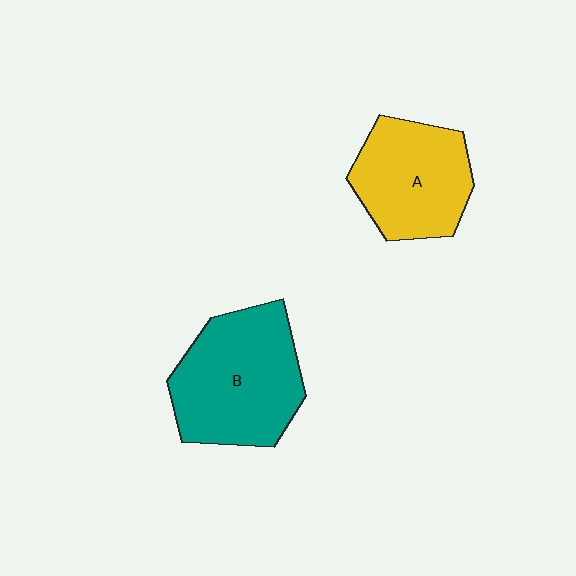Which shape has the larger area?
Shape B (teal).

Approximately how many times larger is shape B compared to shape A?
Approximately 1.3 times.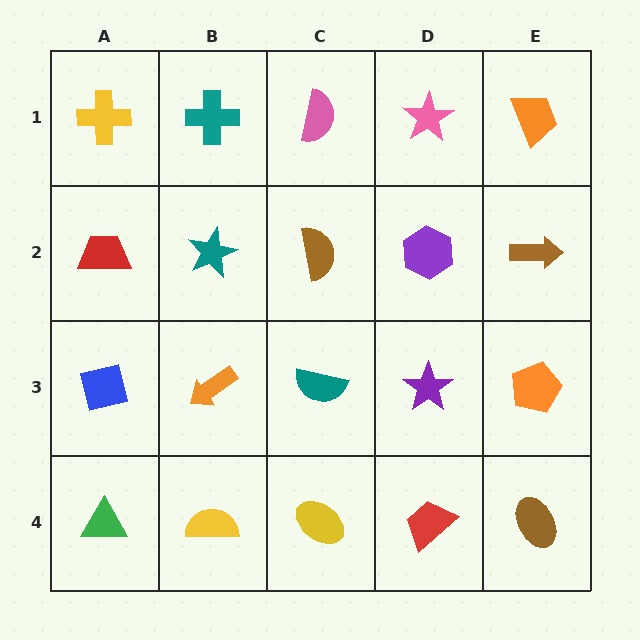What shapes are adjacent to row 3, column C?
A brown semicircle (row 2, column C), a yellow ellipse (row 4, column C), an orange arrow (row 3, column B), a purple star (row 3, column D).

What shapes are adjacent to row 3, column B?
A teal star (row 2, column B), a yellow semicircle (row 4, column B), a blue square (row 3, column A), a teal semicircle (row 3, column C).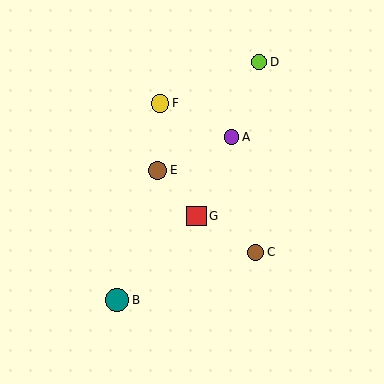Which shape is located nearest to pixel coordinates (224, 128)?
The purple circle (labeled A) at (232, 137) is nearest to that location.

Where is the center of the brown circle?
The center of the brown circle is at (256, 252).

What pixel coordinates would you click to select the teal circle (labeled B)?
Click at (117, 300) to select the teal circle B.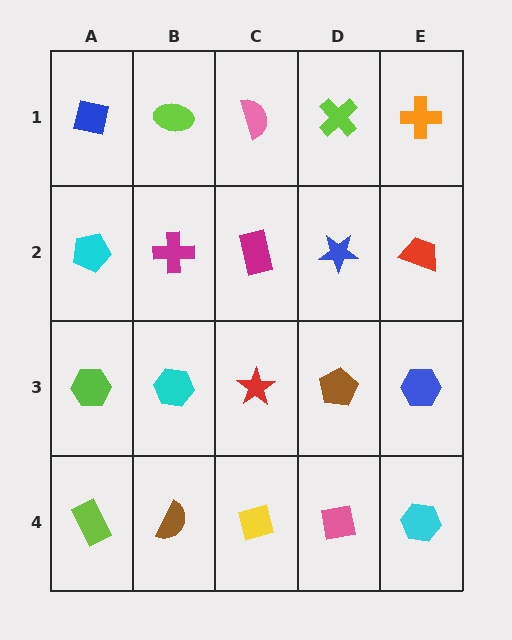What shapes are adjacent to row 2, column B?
A lime ellipse (row 1, column B), a cyan hexagon (row 3, column B), a cyan pentagon (row 2, column A), a magenta rectangle (row 2, column C).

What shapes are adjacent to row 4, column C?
A red star (row 3, column C), a brown semicircle (row 4, column B), a pink square (row 4, column D).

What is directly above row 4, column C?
A red star.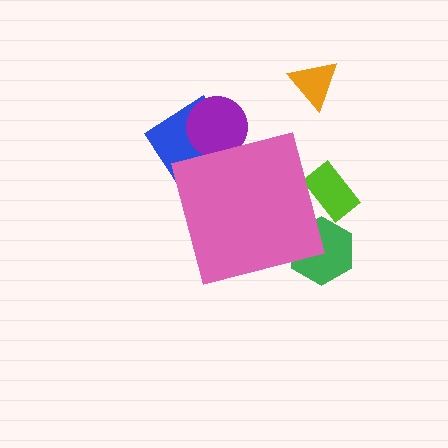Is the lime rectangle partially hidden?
Yes, the lime rectangle is partially hidden behind the pink square.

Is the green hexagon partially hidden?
Yes, the green hexagon is partially hidden behind the pink square.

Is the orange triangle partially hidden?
No, the orange triangle is fully visible.